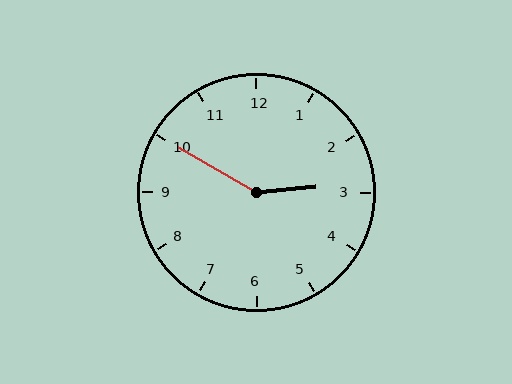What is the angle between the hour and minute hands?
Approximately 145 degrees.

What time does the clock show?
2:50.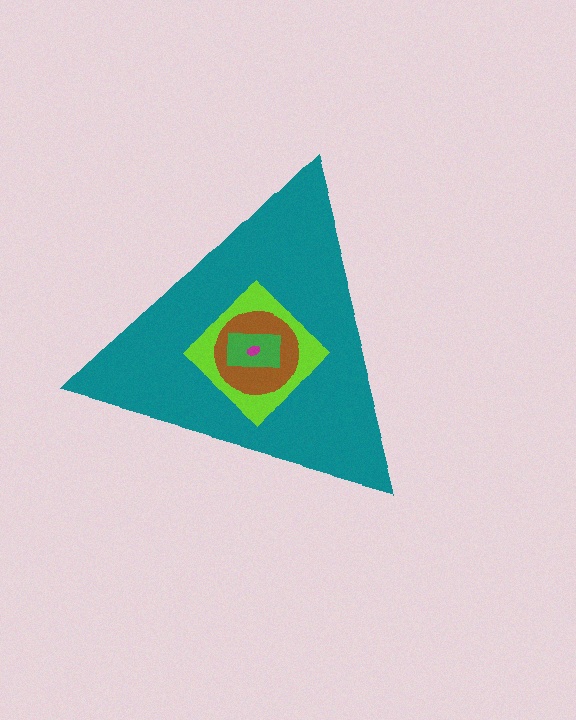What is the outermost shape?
The teal triangle.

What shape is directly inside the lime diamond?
The brown circle.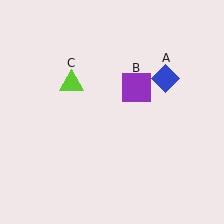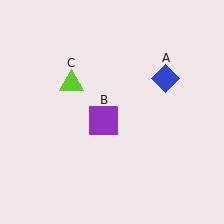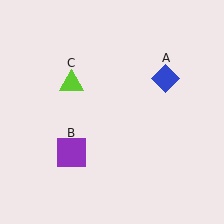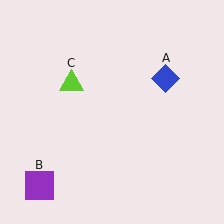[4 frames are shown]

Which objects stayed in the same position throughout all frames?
Blue diamond (object A) and lime triangle (object C) remained stationary.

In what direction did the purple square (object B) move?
The purple square (object B) moved down and to the left.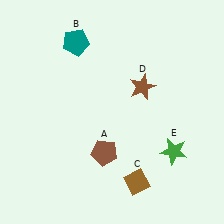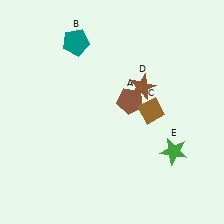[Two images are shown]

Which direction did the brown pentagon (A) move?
The brown pentagon (A) moved up.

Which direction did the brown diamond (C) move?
The brown diamond (C) moved up.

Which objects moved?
The objects that moved are: the brown pentagon (A), the brown diamond (C).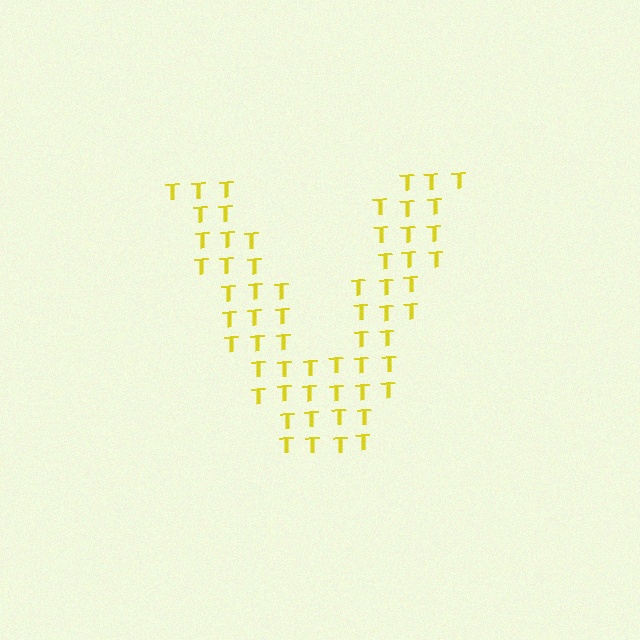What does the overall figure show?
The overall figure shows the letter V.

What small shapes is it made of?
It is made of small letter T's.